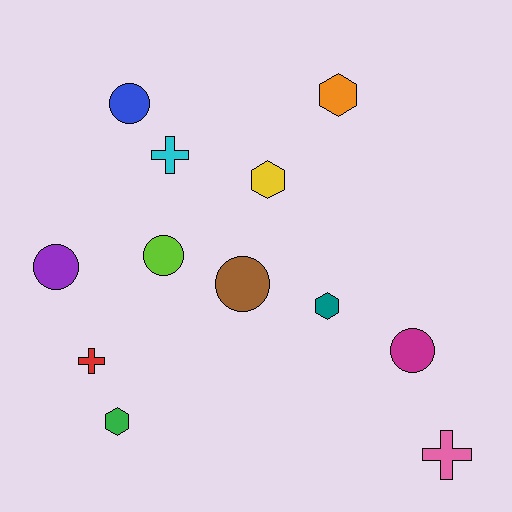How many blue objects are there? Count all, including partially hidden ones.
There is 1 blue object.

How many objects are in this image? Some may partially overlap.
There are 12 objects.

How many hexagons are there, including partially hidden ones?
There are 4 hexagons.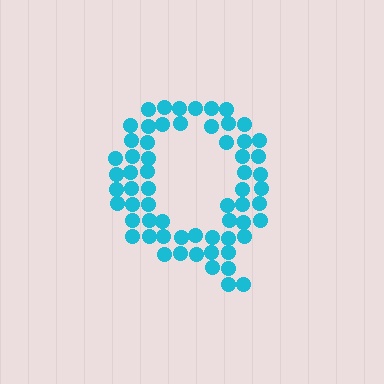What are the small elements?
The small elements are circles.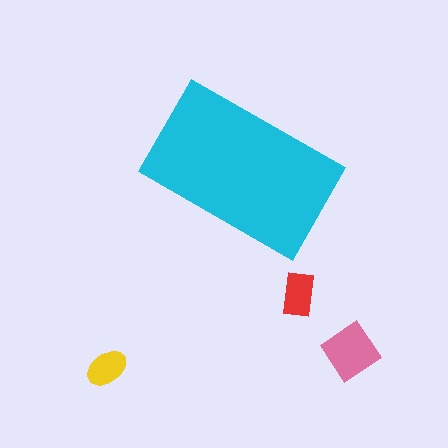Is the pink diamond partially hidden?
No, the pink diamond is fully visible.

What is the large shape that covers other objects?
A cyan rectangle.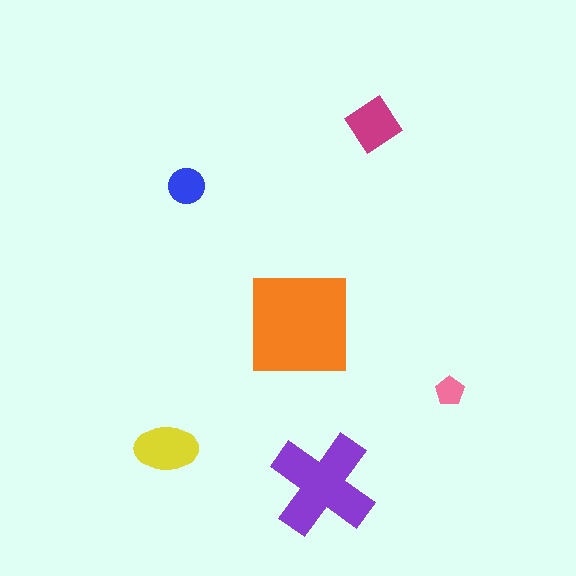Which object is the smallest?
The pink pentagon.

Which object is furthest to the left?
The yellow ellipse is leftmost.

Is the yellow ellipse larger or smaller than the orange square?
Smaller.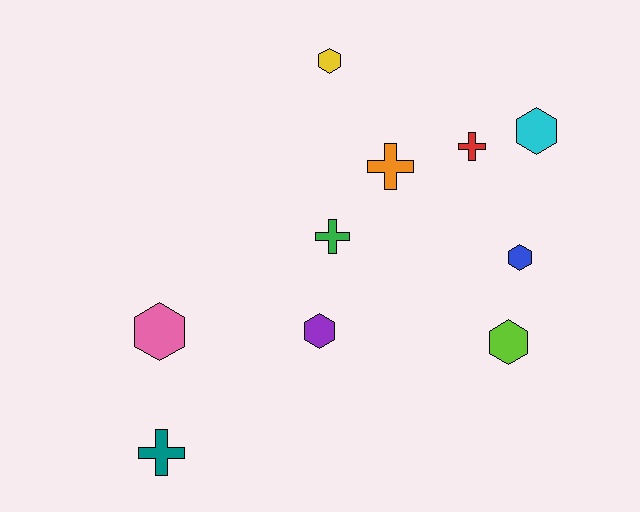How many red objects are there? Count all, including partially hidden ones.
There is 1 red object.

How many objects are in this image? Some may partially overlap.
There are 10 objects.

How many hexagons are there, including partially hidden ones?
There are 6 hexagons.